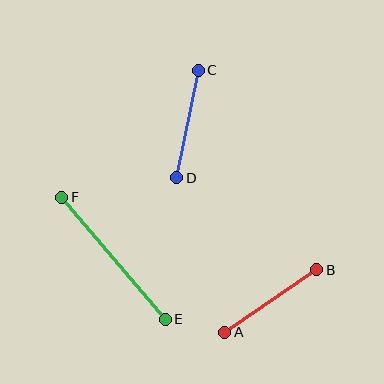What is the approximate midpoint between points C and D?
The midpoint is at approximately (187, 124) pixels.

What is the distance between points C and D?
The distance is approximately 110 pixels.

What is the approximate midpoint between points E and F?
The midpoint is at approximately (113, 258) pixels.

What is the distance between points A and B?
The distance is approximately 111 pixels.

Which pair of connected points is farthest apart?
Points E and F are farthest apart.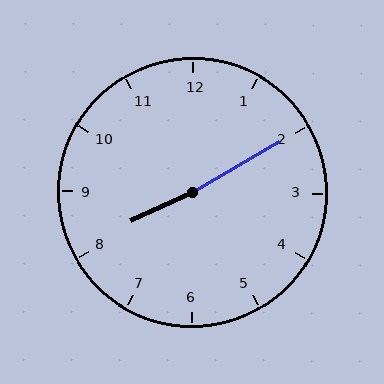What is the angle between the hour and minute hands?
Approximately 175 degrees.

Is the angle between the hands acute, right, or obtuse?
It is obtuse.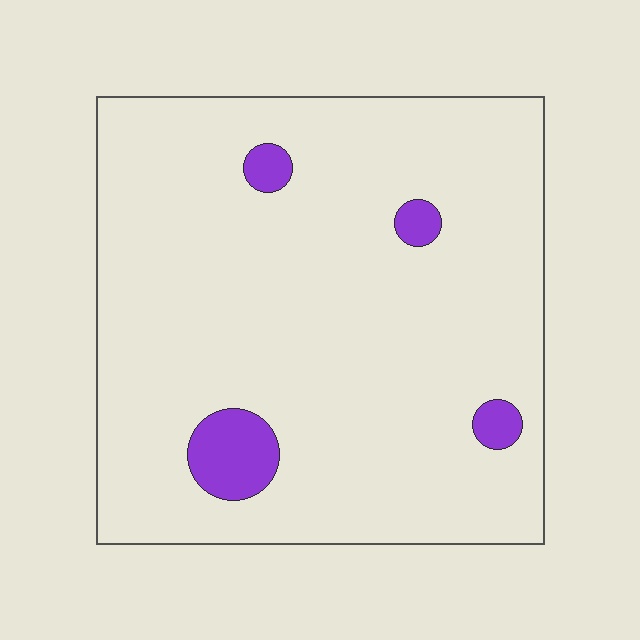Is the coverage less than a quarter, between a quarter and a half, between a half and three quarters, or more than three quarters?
Less than a quarter.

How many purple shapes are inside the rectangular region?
4.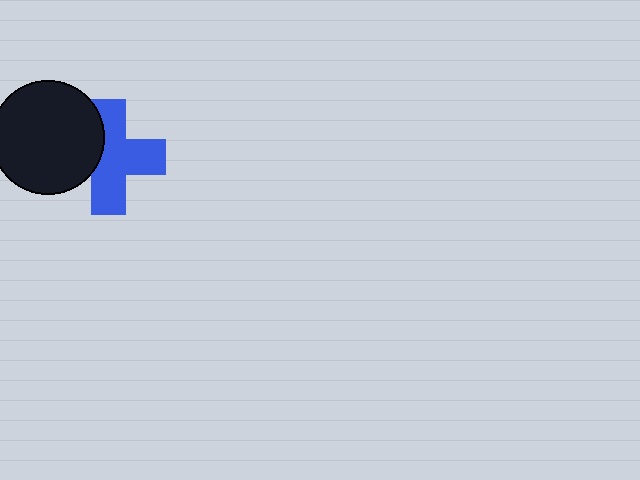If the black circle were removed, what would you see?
You would see the complete blue cross.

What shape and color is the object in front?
The object in front is a black circle.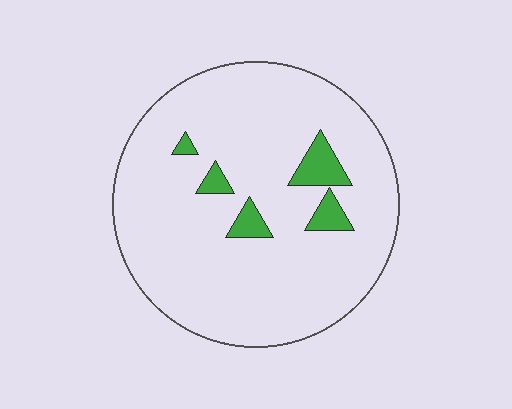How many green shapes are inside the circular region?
5.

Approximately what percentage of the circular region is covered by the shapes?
Approximately 10%.